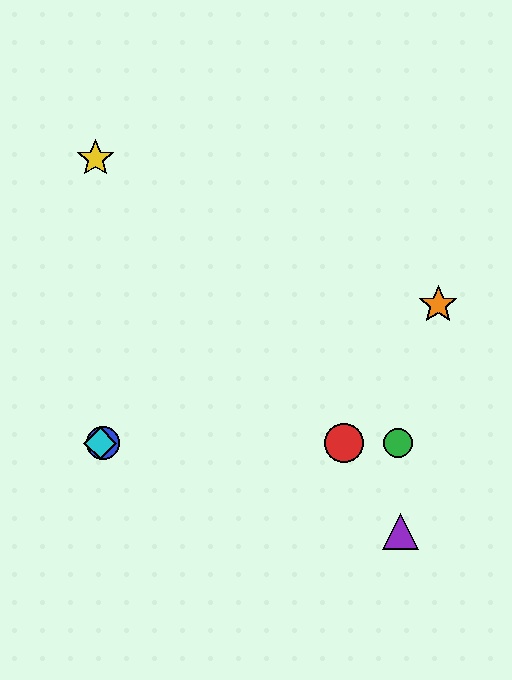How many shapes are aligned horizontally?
4 shapes (the red circle, the blue circle, the green circle, the cyan diamond) are aligned horizontally.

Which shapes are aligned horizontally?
The red circle, the blue circle, the green circle, the cyan diamond are aligned horizontally.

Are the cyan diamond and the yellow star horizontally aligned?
No, the cyan diamond is at y≈443 and the yellow star is at y≈159.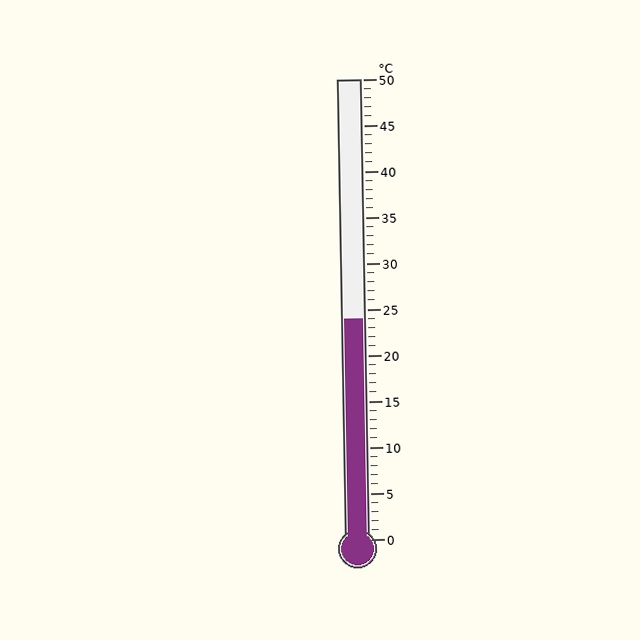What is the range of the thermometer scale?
The thermometer scale ranges from 0°C to 50°C.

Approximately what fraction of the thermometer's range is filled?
The thermometer is filled to approximately 50% of its range.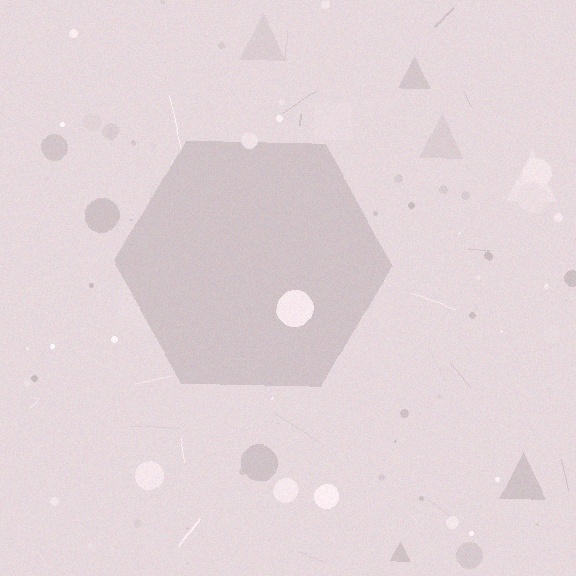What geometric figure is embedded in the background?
A hexagon is embedded in the background.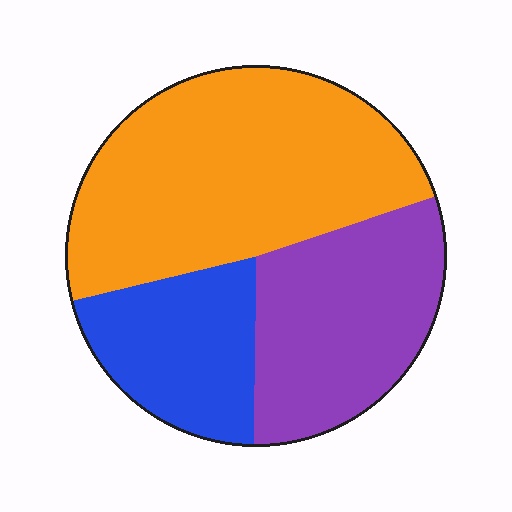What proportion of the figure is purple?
Purple covers 30% of the figure.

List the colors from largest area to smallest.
From largest to smallest: orange, purple, blue.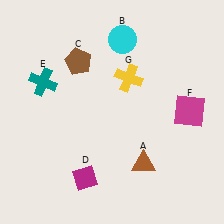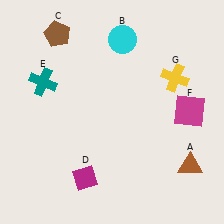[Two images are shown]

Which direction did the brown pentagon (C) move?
The brown pentagon (C) moved up.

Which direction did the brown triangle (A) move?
The brown triangle (A) moved right.